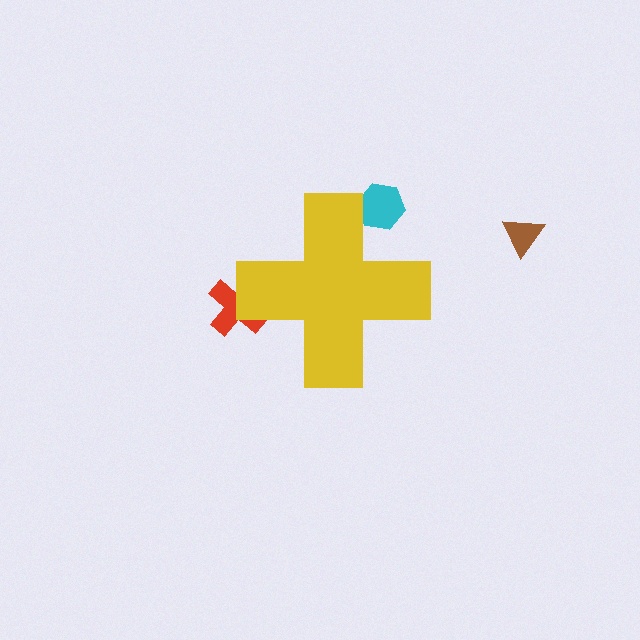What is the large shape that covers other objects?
A yellow cross.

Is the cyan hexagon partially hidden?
Yes, the cyan hexagon is partially hidden behind the yellow cross.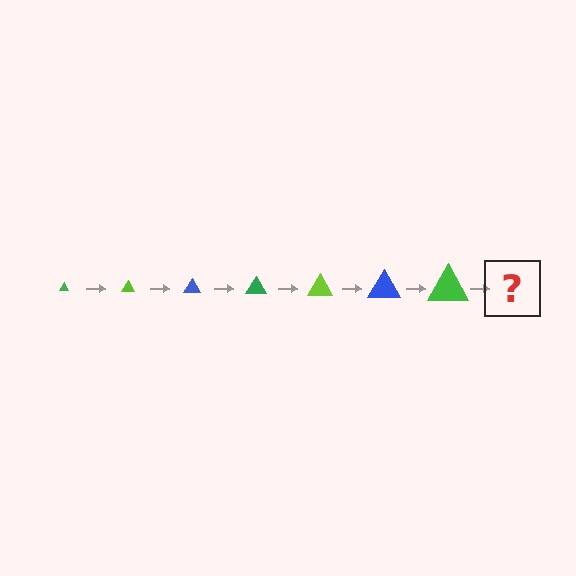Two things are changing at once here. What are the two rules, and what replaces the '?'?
The two rules are that the triangle grows larger each step and the color cycles through green, lime, and blue. The '?' should be a lime triangle, larger than the previous one.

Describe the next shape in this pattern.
It should be a lime triangle, larger than the previous one.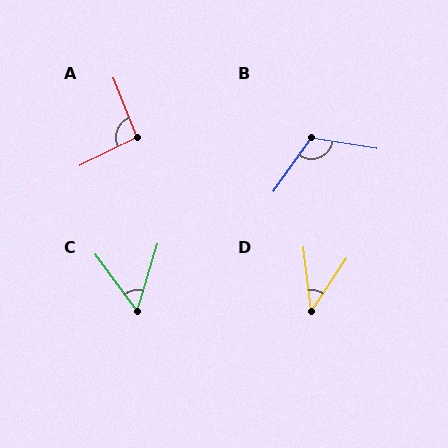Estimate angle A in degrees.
Approximately 94 degrees.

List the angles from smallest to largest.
D (40°), C (53°), A (94°), B (117°).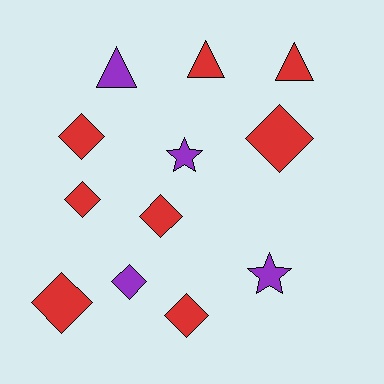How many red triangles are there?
There are 2 red triangles.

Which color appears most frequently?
Red, with 8 objects.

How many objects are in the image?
There are 12 objects.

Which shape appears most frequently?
Diamond, with 7 objects.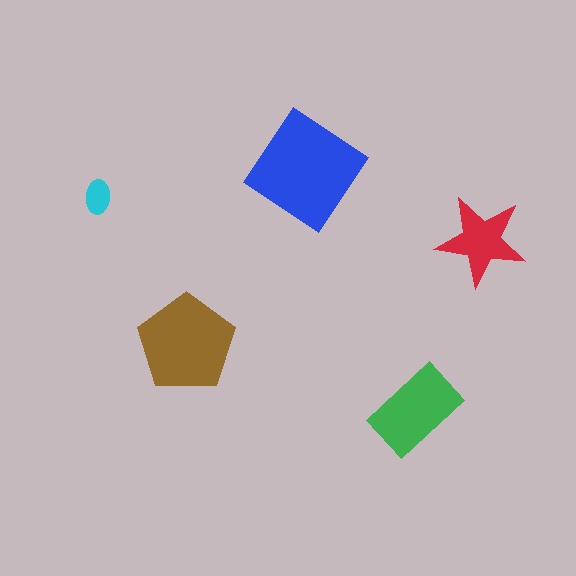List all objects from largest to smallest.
The blue diamond, the brown pentagon, the green rectangle, the red star, the cyan ellipse.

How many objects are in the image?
There are 5 objects in the image.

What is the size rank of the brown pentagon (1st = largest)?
2nd.